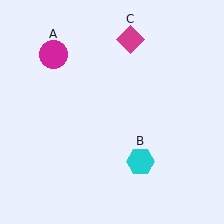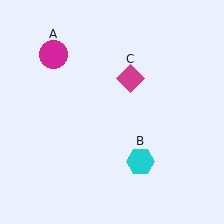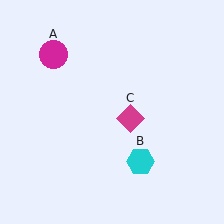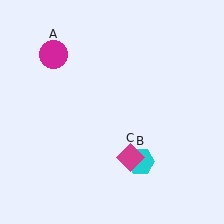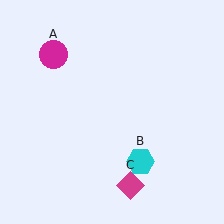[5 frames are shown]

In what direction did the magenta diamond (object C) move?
The magenta diamond (object C) moved down.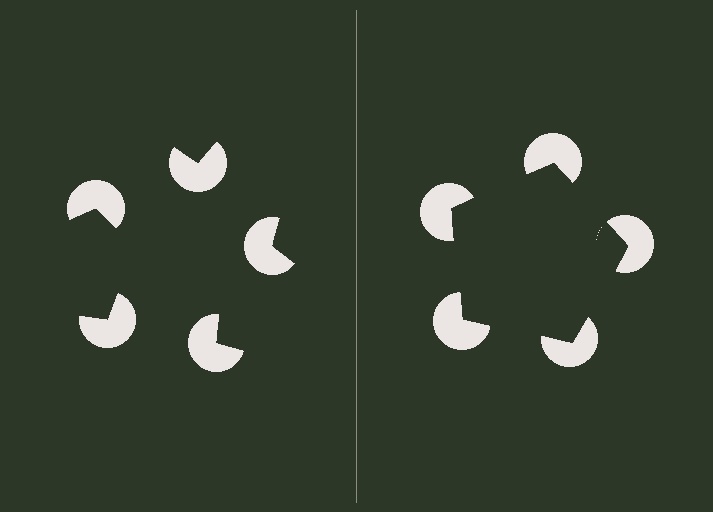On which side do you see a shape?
An illusory pentagon appears on the right side. On the left side the wedge cuts are rotated, so no coherent shape forms.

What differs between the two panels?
The pac-man discs are positioned identically on both sides; only the wedge orientations differ. On the right they align to a pentagon; on the left they are misaligned.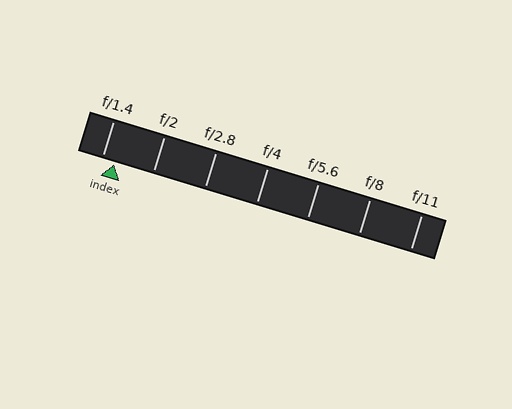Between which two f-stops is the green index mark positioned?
The index mark is between f/1.4 and f/2.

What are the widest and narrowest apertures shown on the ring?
The widest aperture shown is f/1.4 and the narrowest is f/11.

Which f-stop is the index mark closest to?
The index mark is closest to f/1.4.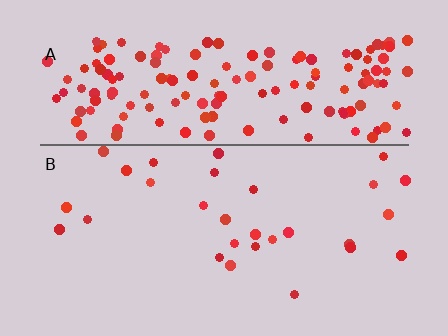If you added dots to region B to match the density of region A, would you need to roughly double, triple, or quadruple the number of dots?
Approximately quadruple.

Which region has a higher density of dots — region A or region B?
A (the top).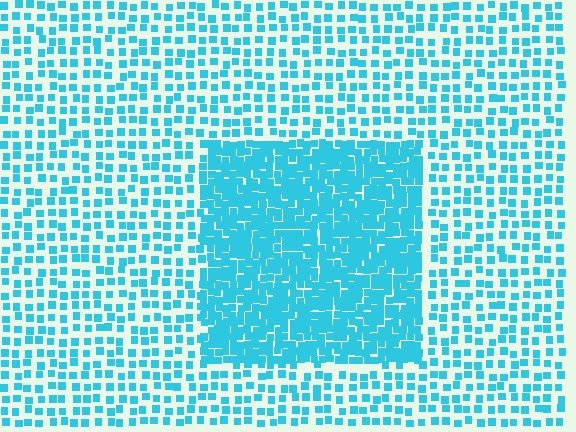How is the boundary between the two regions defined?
The boundary is defined by a change in element density (approximately 2.4x ratio). All elements are the same color, size, and shape.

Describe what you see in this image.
The image contains small cyan elements arranged at two different densities. A rectangle-shaped region is visible where the elements are more densely packed than the surrounding area.